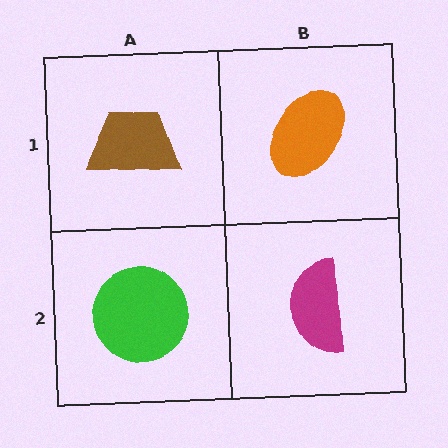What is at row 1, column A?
A brown trapezoid.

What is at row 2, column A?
A green circle.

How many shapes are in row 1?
2 shapes.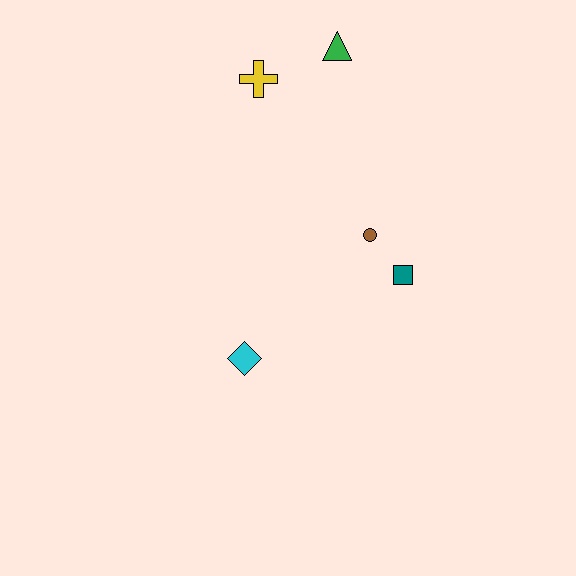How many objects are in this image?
There are 5 objects.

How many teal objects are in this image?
There is 1 teal object.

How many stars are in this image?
There are no stars.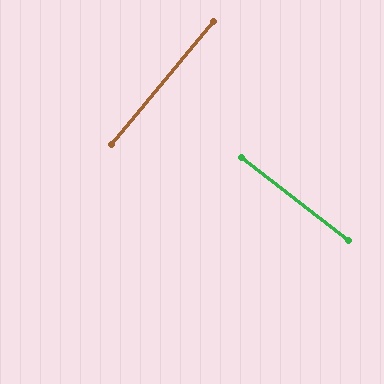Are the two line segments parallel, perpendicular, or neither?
Perpendicular — they meet at approximately 88°.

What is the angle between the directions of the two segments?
Approximately 88 degrees.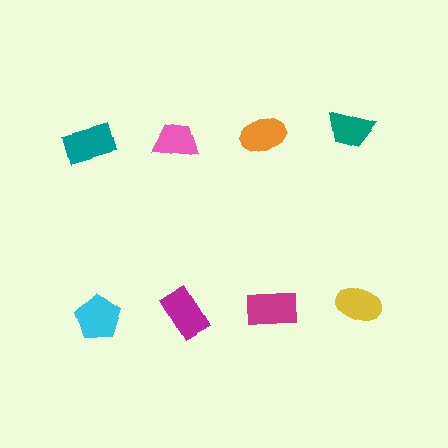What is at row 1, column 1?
A teal rectangle.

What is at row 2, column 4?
A yellow ellipse.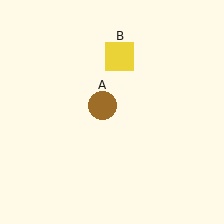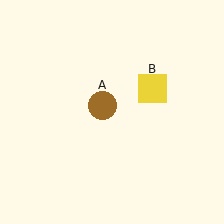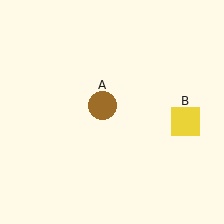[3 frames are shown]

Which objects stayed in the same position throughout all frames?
Brown circle (object A) remained stationary.